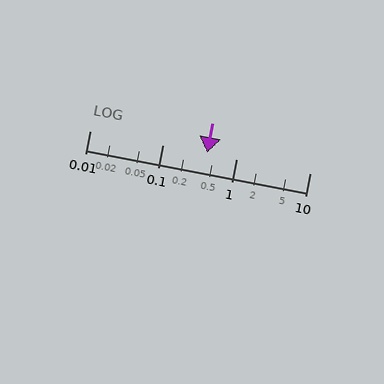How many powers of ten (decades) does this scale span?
The scale spans 3 decades, from 0.01 to 10.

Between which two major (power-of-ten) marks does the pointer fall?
The pointer is between 0.1 and 1.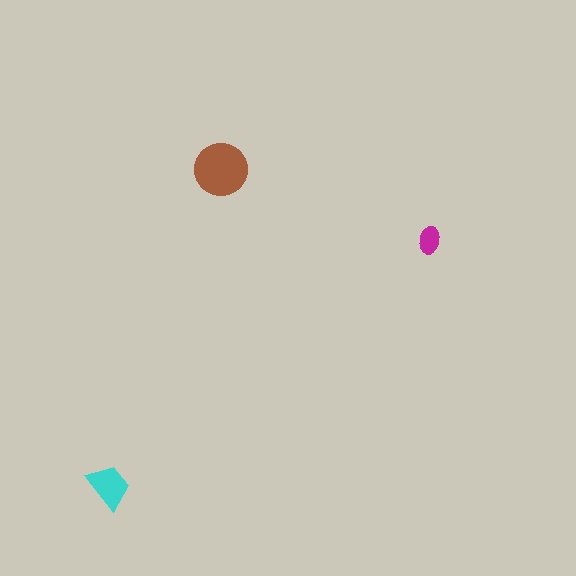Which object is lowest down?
The cyan trapezoid is bottommost.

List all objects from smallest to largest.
The magenta ellipse, the cyan trapezoid, the brown circle.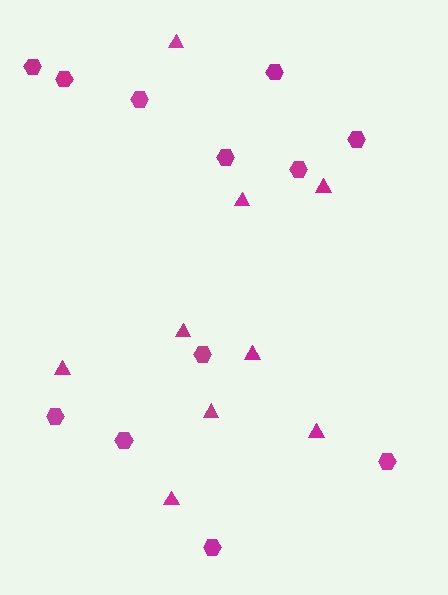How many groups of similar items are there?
There are 2 groups: one group of hexagons (12) and one group of triangles (9).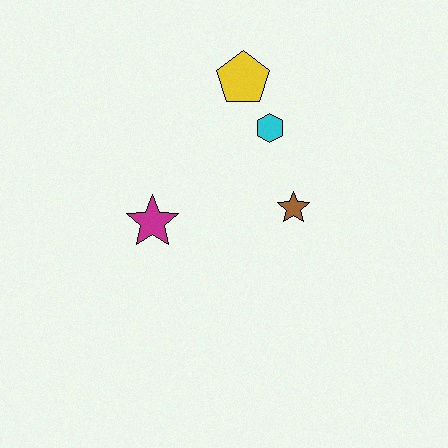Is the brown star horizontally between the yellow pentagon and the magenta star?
No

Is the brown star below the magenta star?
No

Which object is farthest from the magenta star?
The yellow pentagon is farthest from the magenta star.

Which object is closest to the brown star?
The cyan hexagon is closest to the brown star.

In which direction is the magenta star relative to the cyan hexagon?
The magenta star is to the left of the cyan hexagon.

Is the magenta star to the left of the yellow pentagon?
Yes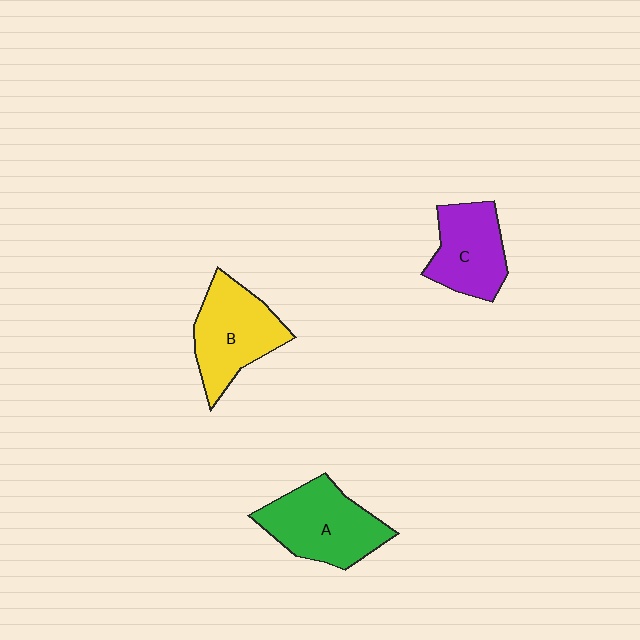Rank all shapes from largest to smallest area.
From largest to smallest: A (green), B (yellow), C (purple).